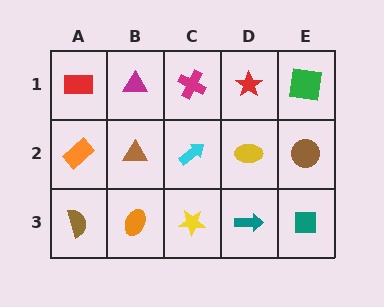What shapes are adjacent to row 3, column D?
A yellow ellipse (row 2, column D), a yellow star (row 3, column C), a teal square (row 3, column E).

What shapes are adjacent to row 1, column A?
An orange rectangle (row 2, column A), a magenta triangle (row 1, column B).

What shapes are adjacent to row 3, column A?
An orange rectangle (row 2, column A), an orange ellipse (row 3, column B).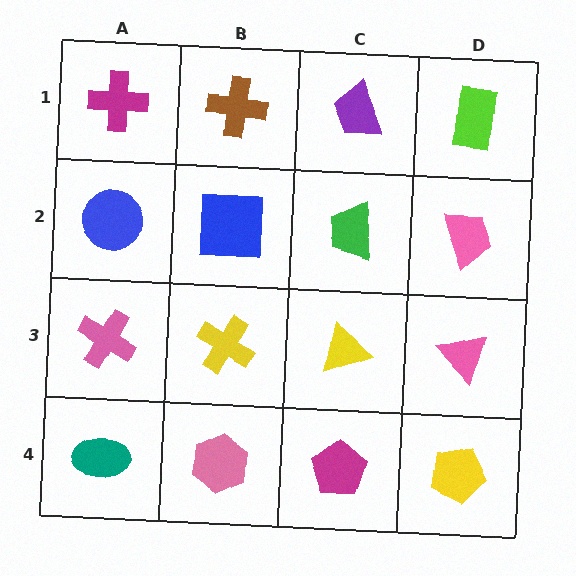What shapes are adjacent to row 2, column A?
A magenta cross (row 1, column A), a pink cross (row 3, column A), a blue square (row 2, column B).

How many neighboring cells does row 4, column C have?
3.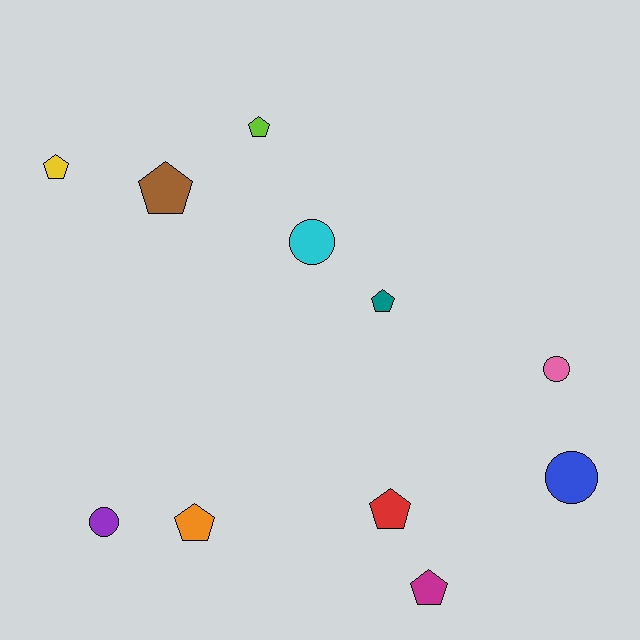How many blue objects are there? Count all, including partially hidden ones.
There is 1 blue object.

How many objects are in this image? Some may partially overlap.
There are 11 objects.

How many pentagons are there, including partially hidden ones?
There are 7 pentagons.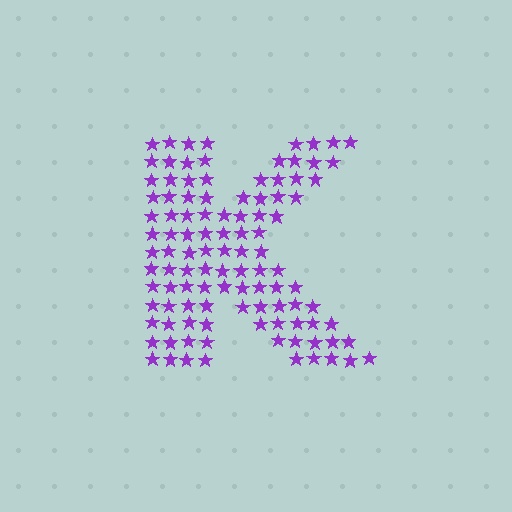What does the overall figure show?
The overall figure shows the letter K.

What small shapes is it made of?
It is made of small stars.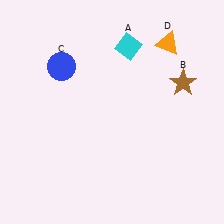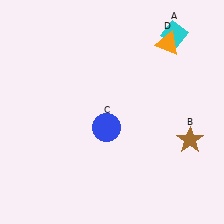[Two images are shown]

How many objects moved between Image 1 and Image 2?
3 objects moved between the two images.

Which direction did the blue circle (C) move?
The blue circle (C) moved down.